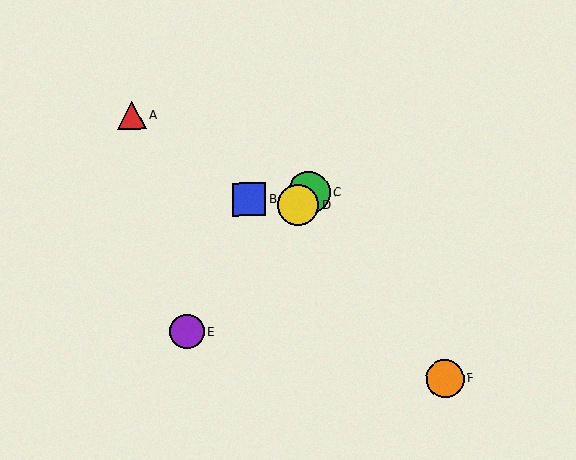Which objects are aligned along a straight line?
Objects C, D, E are aligned along a straight line.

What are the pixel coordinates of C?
Object C is at (309, 192).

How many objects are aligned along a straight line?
3 objects (C, D, E) are aligned along a straight line.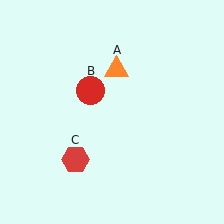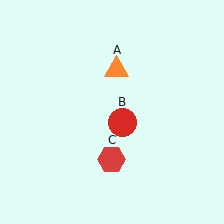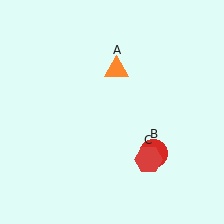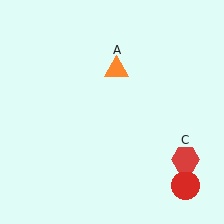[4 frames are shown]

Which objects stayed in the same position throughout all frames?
Orange triangle (object A) remained stationary.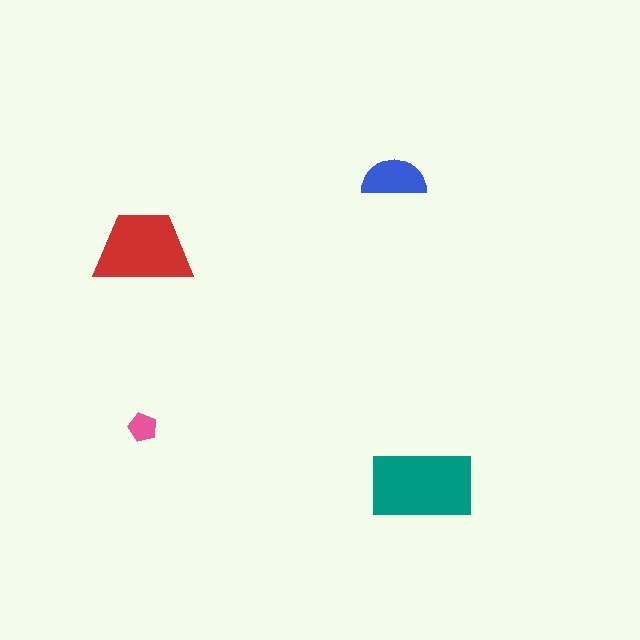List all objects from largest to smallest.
The teal rectangle, the red trapezoid, the blue semicircle, the pink pentagon.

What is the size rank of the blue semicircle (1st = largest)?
3rd.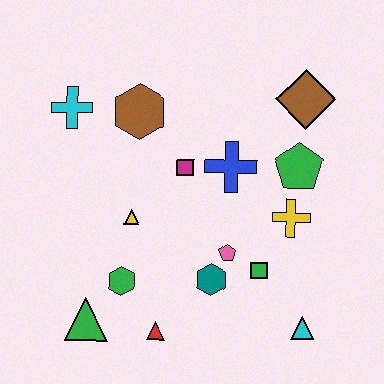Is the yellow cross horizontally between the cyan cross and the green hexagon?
No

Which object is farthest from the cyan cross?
The cyan triangle is farthest from the cyan cross.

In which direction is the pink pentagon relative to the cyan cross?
The pink pentagon is to the right of the cyan cross.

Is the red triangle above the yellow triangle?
No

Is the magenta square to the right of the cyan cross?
Yes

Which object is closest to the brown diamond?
The green pentagon is closest to the brown diamond.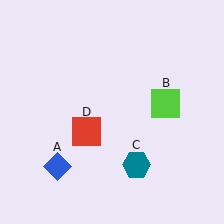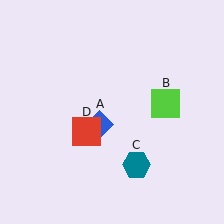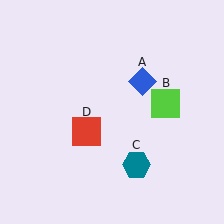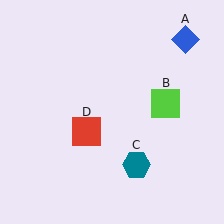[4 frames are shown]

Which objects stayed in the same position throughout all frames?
Lime square (object B) and teal hexagon (object C) and red square (object D) remained stationary.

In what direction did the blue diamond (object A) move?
The blue diamond (object A) moved up and to the right.